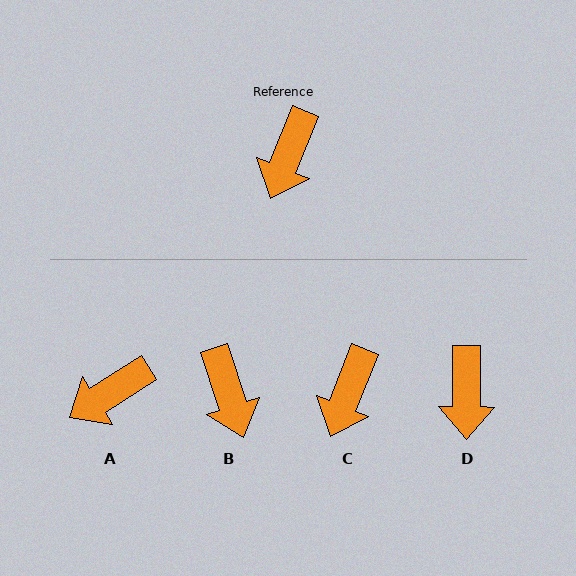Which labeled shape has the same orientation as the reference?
C.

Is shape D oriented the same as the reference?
No, it is off by about 21 degrees.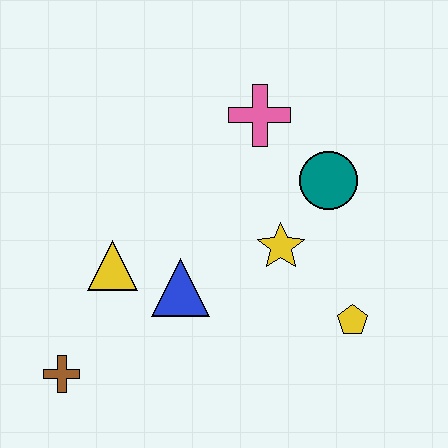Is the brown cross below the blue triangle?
Yes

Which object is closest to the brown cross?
The yellow triangle is closest to the brown cross.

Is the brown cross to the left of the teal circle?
Yes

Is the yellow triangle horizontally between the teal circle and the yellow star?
No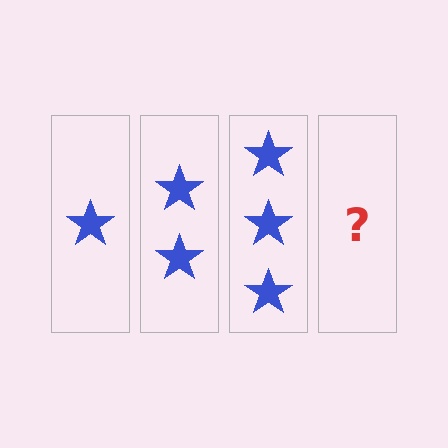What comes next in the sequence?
The next element should be 4 stars.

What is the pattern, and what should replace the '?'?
The pattern is that each step adds one more star. The '?' should be 4 stars.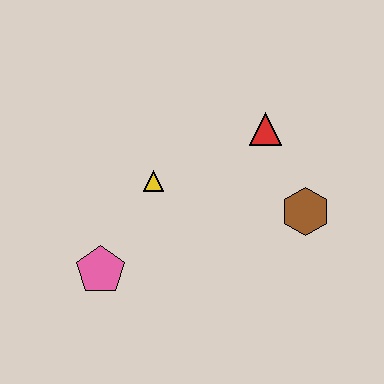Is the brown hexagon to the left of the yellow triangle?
No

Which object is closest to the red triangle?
The brown hexagon is closest to the red triangle.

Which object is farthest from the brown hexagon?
The pink pentagon is farthest from the brown hexagon.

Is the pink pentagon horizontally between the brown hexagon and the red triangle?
No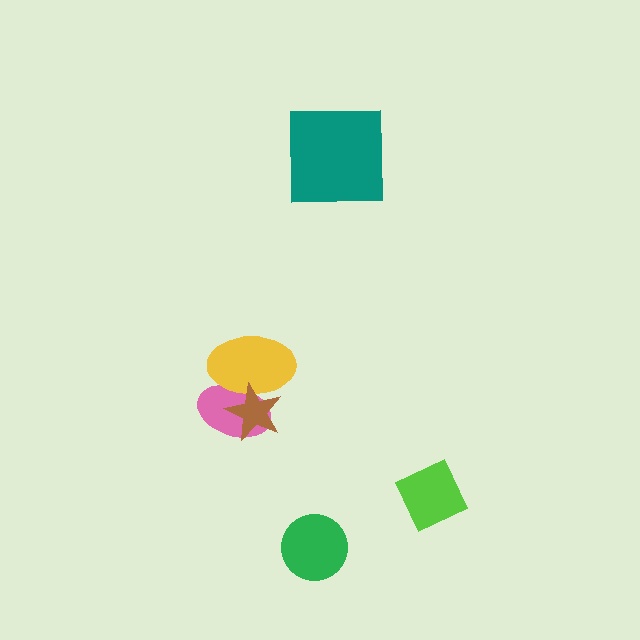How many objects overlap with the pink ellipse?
2 objects overlap with the pink ellipse.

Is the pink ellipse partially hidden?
Yes, it is partially covered by another shape.